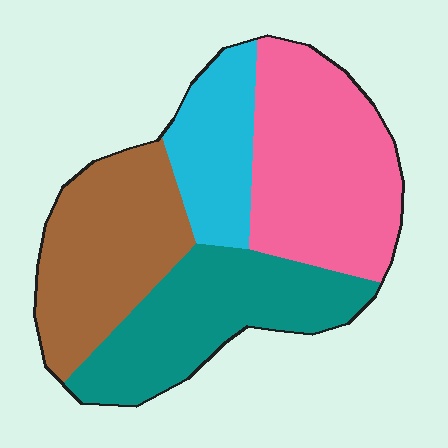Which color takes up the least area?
Cyan, at roughly 15%.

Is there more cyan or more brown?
Brown.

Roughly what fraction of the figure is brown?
Brown covers around 25% of the figure.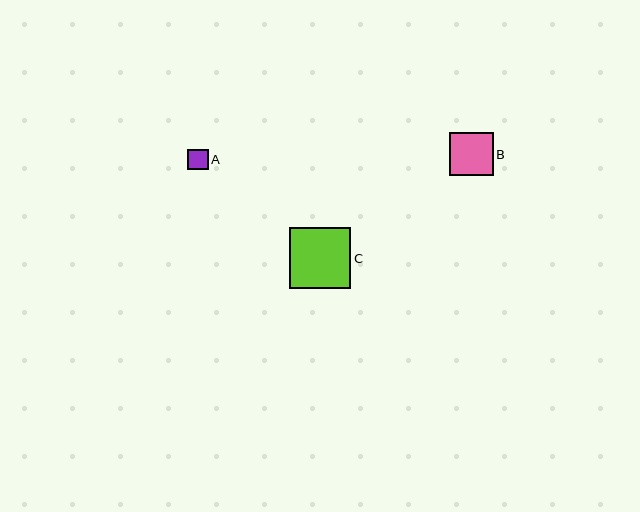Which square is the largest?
Square C is the largest with a size of approximately 61 pixels.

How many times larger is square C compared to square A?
Square C is approximately 3.0 times the size of square A.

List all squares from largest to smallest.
From largest to smallest: C, B, A.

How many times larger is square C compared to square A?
Square C is approximately 3.0 times the size of square A.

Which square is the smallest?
Square A is the smallest with a size of approximately 21 pixels.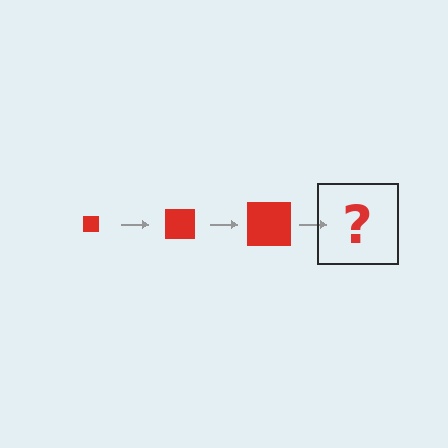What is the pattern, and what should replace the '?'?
The pattern is that the square gets progressively larger each step. The '?' should be a red square, larger than the previous one.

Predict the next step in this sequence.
The next step is a red square, larger than the previous one.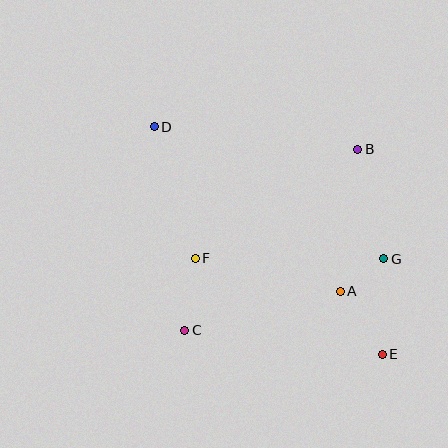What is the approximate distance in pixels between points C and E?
The distance between C and E is approximately 199 pixels.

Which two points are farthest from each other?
Points D and E are farthest from each other.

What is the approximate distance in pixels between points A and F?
The distance between A and F is approximately 148 pixels.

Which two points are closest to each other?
Points A and G are closest to each other.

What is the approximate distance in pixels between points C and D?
The distance between C and D is approximately 206 pixels.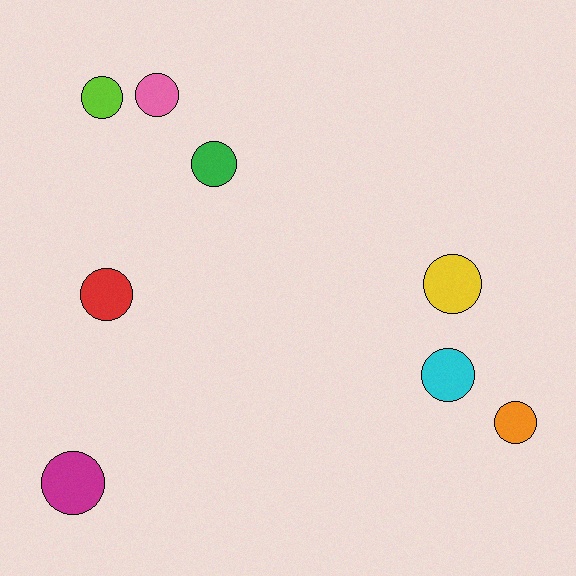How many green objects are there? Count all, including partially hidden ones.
There is 1 green object.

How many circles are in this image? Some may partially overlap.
There are 8 circles.